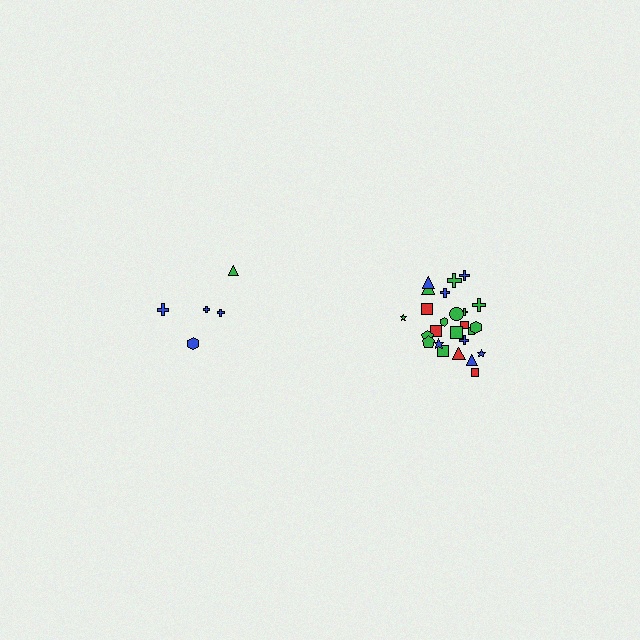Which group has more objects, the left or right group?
The right group.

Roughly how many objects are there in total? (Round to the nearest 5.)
Roughly 30 objects in total.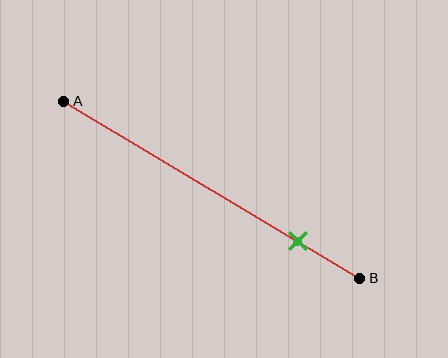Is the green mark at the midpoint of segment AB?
No, the mark is at about 80% from A, not at the 50% midpoint.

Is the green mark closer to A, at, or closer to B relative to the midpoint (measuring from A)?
The green mark is closer to point B than the midpoint of segment AB.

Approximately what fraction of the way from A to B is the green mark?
The green mark is approximately 80% of the way from A to B.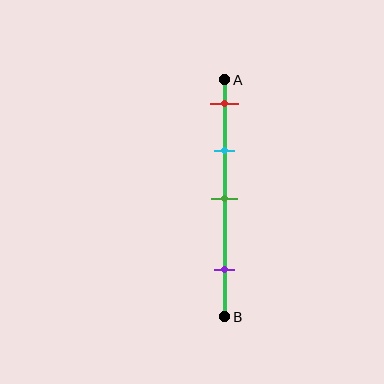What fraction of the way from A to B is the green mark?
The green mark is approximately 50% (0.5) of the way from A to B.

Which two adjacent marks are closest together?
The red and cyan marks are the closest adjacent pair.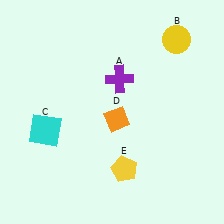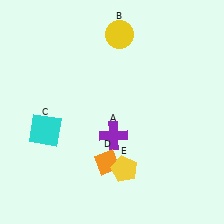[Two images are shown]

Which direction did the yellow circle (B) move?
The yellow circle (B) moved left.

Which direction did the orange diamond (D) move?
The orange diamond (D) moved down.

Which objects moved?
The objects that moved are: the purple cross (A), the yellow circle (B), the orange diamond (D).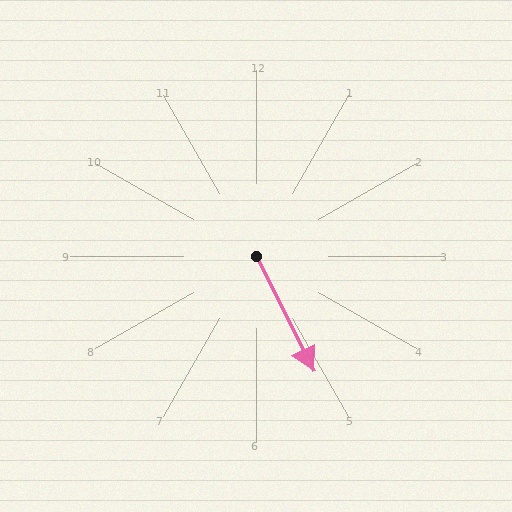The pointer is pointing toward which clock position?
Roughly 5 o'clock.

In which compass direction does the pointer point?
Southeast.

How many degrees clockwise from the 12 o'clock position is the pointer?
Approximately 153 degrees.